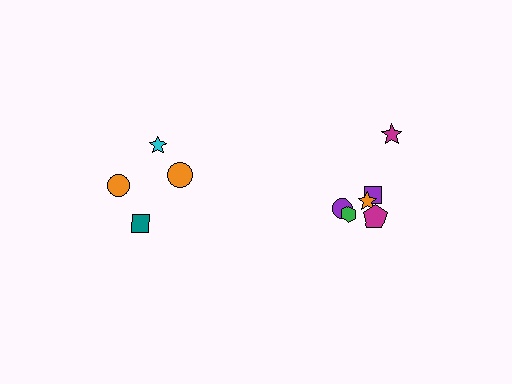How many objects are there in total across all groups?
There are 10 objects.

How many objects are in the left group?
There are 4 objects.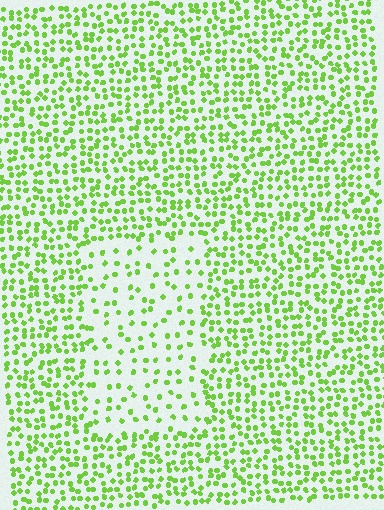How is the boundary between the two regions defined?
The boundary is defined by a change in element density (approximately 2.2x ratio). All elements are the same color, size, and shape.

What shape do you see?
I see a rectangle.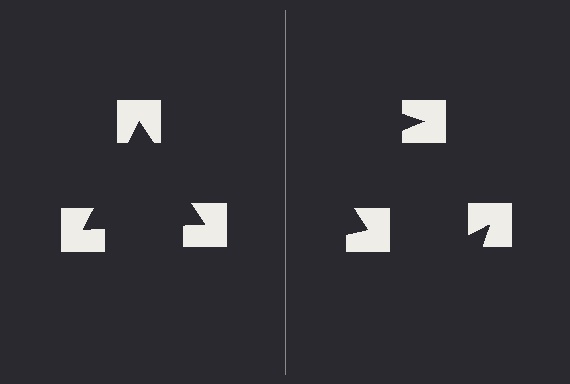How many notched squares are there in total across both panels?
6 — 3 on each side.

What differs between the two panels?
The notched squares are positioned identically on both sides; only the wedge orientations differ. On the left they align to a triangle; on the right they are misaligned.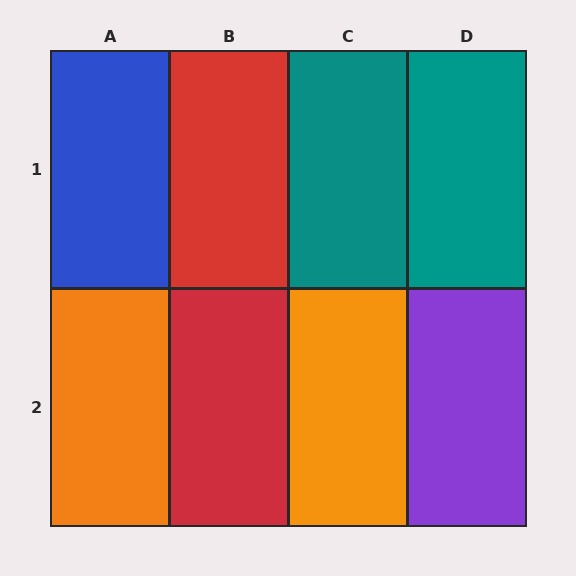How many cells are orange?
2 cells are orange.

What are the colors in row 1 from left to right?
Blue, red, teal, teal.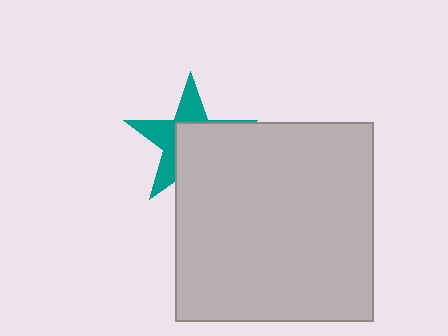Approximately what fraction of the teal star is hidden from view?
Roughly 54% of the teal star is hidden behind the light gray square.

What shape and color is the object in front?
The object in front is a light gray square.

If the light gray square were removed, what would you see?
You would see the complete teal star.